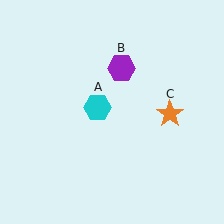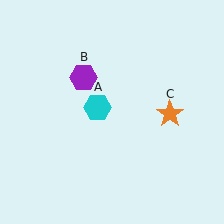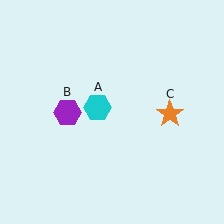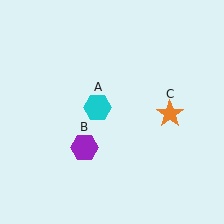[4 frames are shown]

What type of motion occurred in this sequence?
The purple hexagon (object B) rotated counterclockwise around the center of the scene.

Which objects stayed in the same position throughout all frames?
Cyan hexagon (object A) and orange star (object C) remained stationary.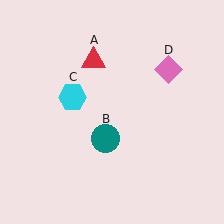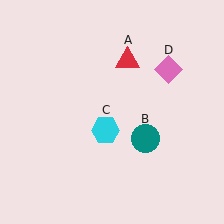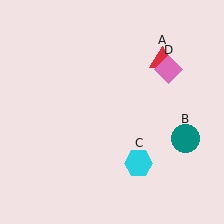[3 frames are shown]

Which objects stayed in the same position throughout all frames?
Pink diamond (object D) remained stationary.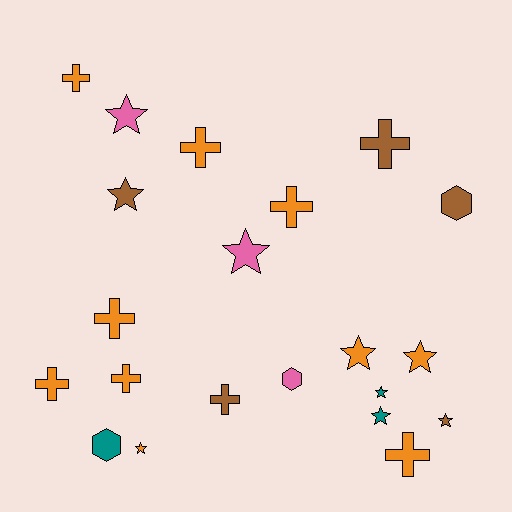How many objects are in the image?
There are 21 objects.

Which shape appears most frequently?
Cross, with 9 objects.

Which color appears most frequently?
Orange, with 10 objects.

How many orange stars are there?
There are 3 orange stars.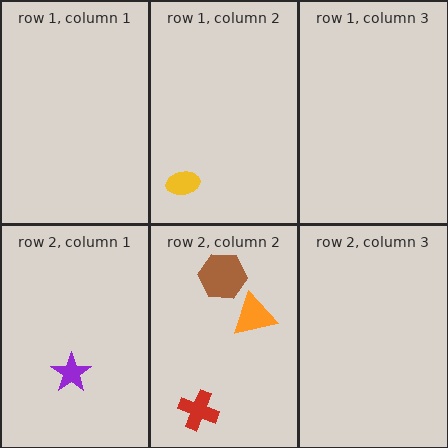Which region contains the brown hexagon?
The row 2, column 2 region.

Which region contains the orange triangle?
The row 2, column 2 region.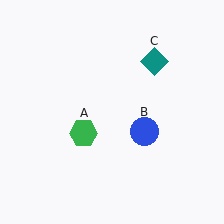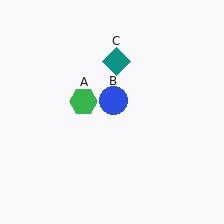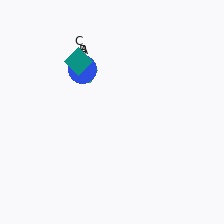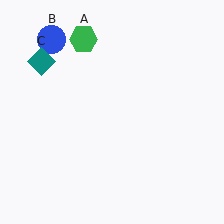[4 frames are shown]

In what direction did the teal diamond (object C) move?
The teal diamond (object C) moved left.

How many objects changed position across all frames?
3 objects changed position: green hexagon (object A), blue circle (object B), teal diamond (object C).